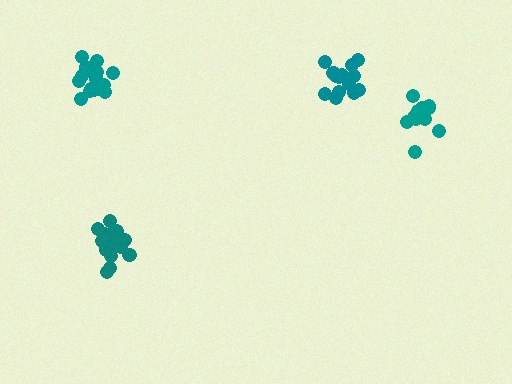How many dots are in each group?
Group 1: 16 dots, Group 2: 12 dots, Group 3: 18 dots, Group 4: 14 dots (60 total).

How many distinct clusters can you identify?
There are 4 distinct clusters.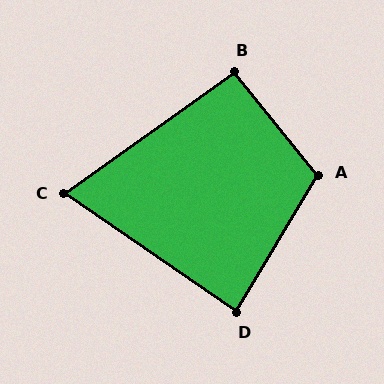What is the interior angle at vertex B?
Approximately 93 degrees (approximately right).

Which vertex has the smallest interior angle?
C, at approximately 70 degrees.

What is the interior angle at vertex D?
Approximately 87 degrees (approximately right).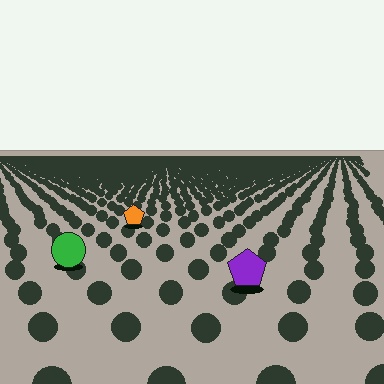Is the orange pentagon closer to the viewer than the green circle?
No. The green circle is closer — you can tell from the texture gradient: the ground texture is coarser near it.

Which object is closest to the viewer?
The purple pentagon is closest. The texture marks near it are larger and more spread out.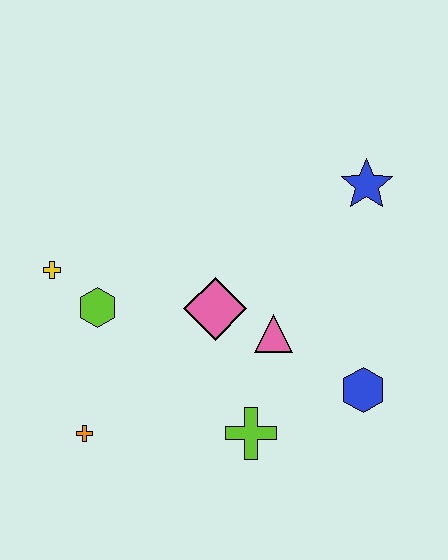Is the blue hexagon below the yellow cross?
Yes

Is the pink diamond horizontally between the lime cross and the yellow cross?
Yes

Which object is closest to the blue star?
The pink triangle is closest to the blue star.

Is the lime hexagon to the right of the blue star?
No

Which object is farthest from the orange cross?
The blue star is farthest from the orange cross.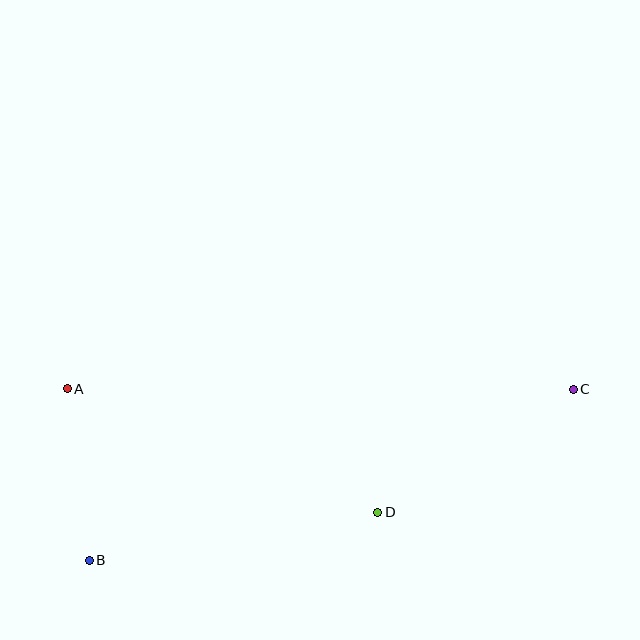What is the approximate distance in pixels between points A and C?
The distance between A and C is approximately 506 pixels.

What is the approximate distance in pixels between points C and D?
The distance between C and D is approximately 231 pixels.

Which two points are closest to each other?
Points A and B are closest to each other.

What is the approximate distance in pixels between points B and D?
The distance between B and D is approximately 292 pixels.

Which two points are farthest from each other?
Points B and C are farthest from each other.